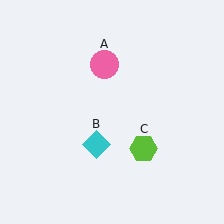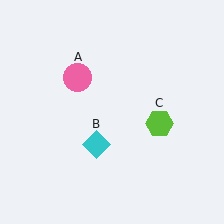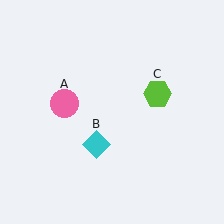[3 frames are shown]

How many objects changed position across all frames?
2 objects changed position: pink circle (object A), lime hexagon (object C).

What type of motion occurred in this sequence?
The pink circle (object A), lime hexagon (object C) rotated counterclockwise around the center of the scene.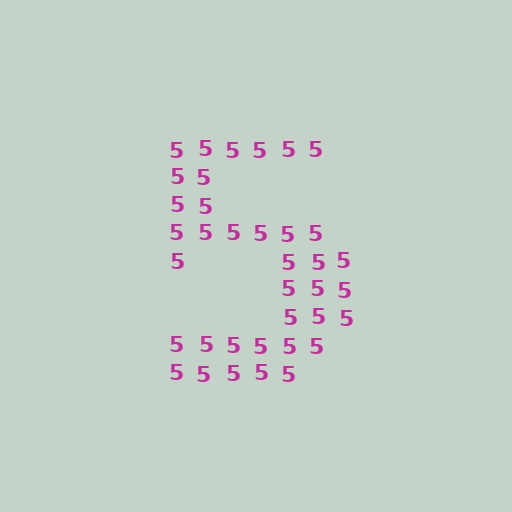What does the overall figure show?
The overall figure shows the digit 5.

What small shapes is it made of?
It is made of small digit 5's.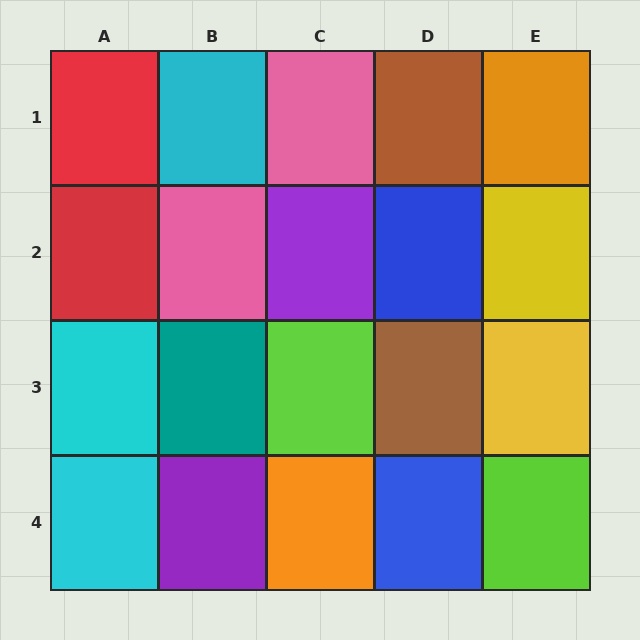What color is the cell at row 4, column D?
Blue.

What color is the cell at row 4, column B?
Purple.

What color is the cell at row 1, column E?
Orange.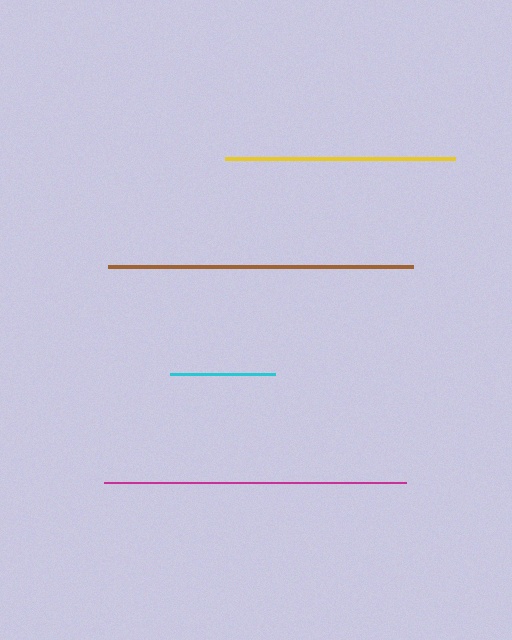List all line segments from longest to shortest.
From longest to shortest: brown, magenta, yellow, cyan.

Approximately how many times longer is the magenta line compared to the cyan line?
The magenta line is approximately 2.9 times the length of the cyan line.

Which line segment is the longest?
The brown line is the longest at approximately 304 pixels.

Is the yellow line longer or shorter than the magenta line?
The magenta line is longer than the yellow line.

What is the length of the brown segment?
The brown segment is approximately 304 pixels long.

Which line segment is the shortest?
The cyan line is the shortest at approximately 105 pixels.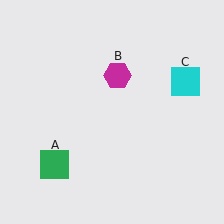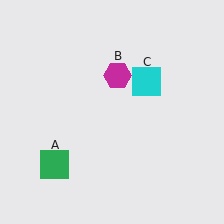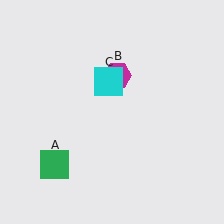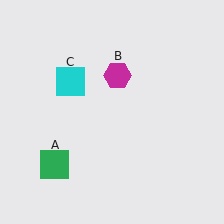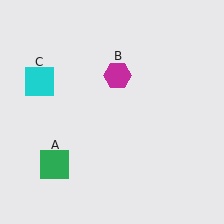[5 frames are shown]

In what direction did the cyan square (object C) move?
The cyan square (object C) moved left.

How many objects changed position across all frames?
1 object changed position: cyan square (object C).